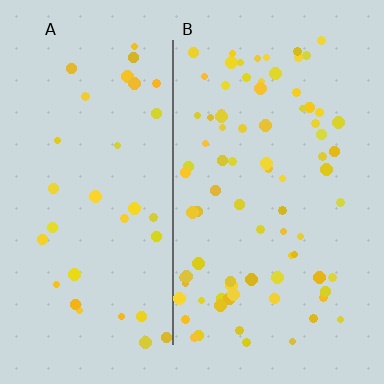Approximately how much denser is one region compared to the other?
Approximately 2.3× — region B over region A.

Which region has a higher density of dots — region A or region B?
B (the right).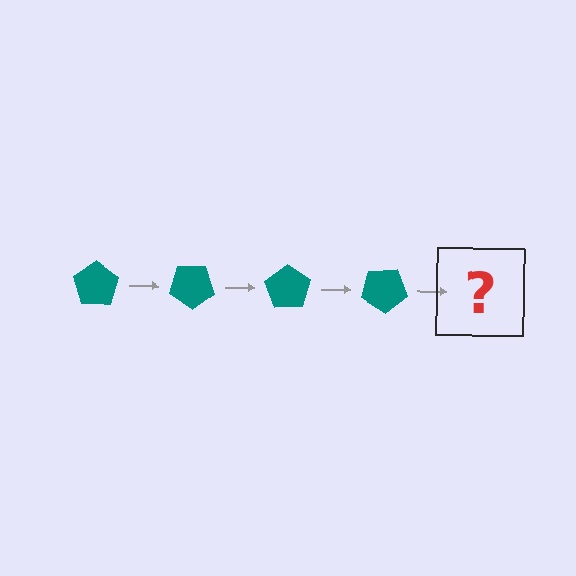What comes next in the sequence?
The next element should be a teal pentagon rotated 140 degrees.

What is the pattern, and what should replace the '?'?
The pattern is that the pentagon rotates 35 degrees each step. The '?' should be a teal pentagon rotated 140 degrees.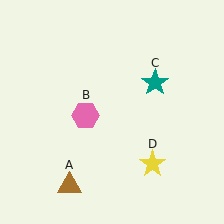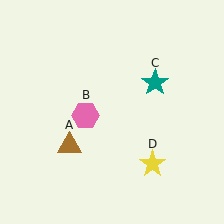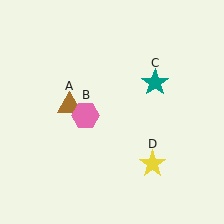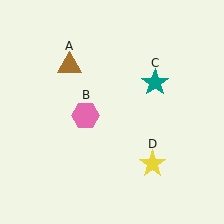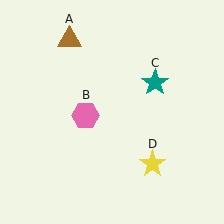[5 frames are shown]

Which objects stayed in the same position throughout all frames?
Pink hexagon (object B) and teal star (object C) and yellow star (object D) remained stationary.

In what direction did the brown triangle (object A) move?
The brown triangle (object A) moved up.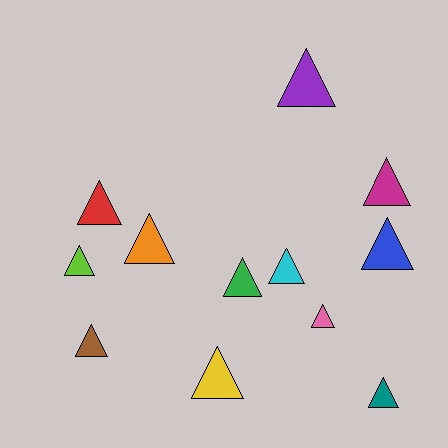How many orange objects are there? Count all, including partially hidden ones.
There is 1 orange object.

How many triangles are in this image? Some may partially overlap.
There are 12 triangles.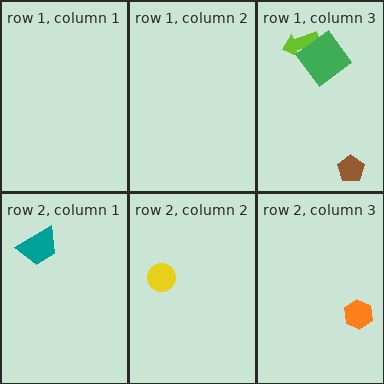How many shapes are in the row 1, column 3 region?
3.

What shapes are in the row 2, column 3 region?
The orange hexagon.